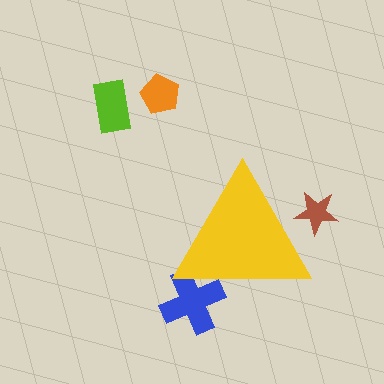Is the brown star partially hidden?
Yes, the brown star is partially hidden behind the yellow triangle.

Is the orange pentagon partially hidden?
No, the orange pentagon is fully visible.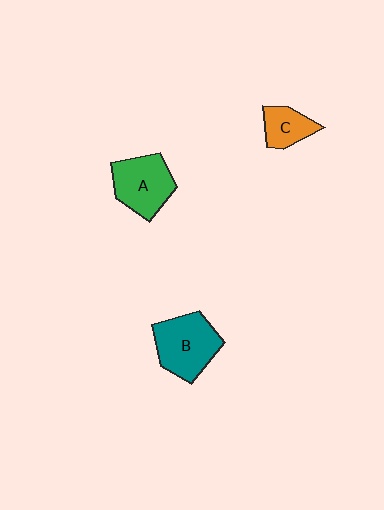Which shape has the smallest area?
Shape C (orange).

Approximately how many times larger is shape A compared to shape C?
Approximately 1.7 times.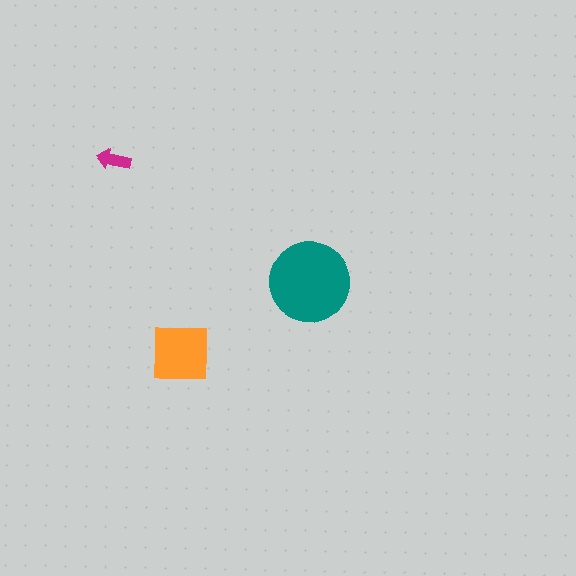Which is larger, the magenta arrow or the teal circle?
The teal circle.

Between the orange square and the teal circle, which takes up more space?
The teal circle.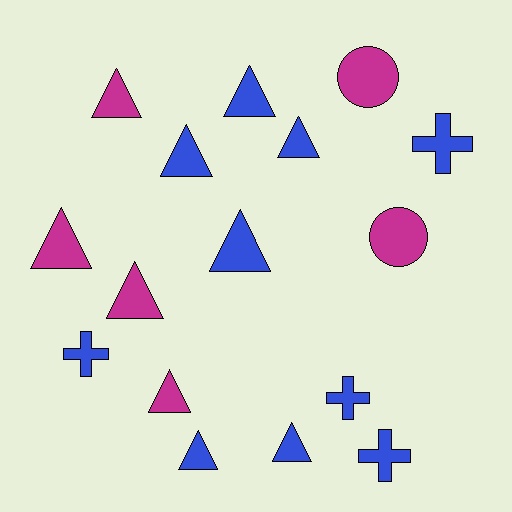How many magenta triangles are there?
There are 4 magenta triangles.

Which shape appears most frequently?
Triangle, with 10 objects.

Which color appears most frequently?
Blue, with 10 objects.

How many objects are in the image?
There are 16 objects.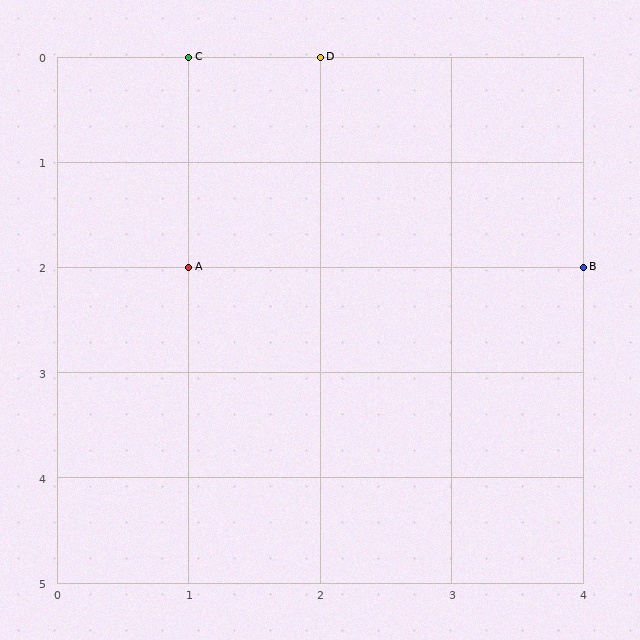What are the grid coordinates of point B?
Point B is at grid coordinates (4, 2).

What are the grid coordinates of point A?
Point A is at grid coordinates (1, 2).